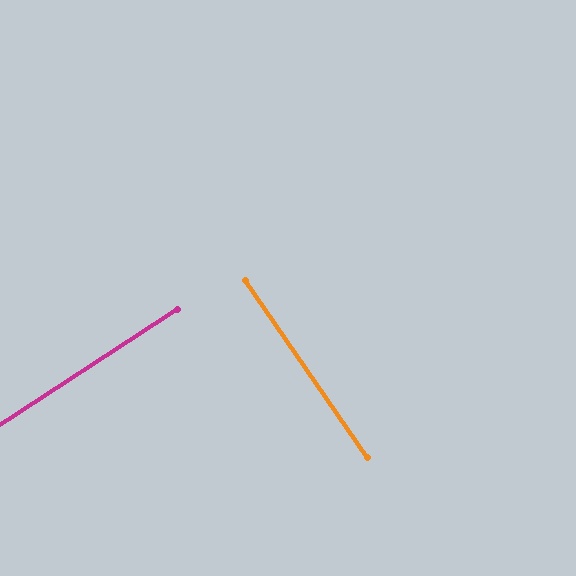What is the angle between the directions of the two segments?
Approximately 88 degrees.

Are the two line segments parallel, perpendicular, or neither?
Perpendicular — they meet at approximately 88°.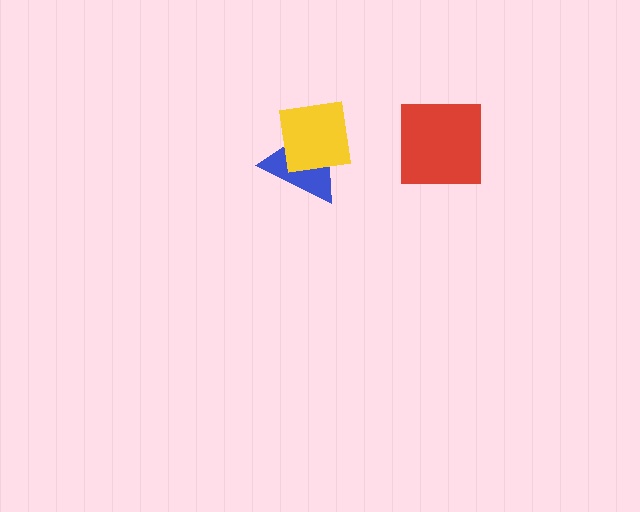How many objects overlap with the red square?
0 objects overlap with the red square.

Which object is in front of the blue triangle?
The yellow square is in front of the blue triangle.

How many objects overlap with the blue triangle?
1 object overlaps with the blue triangle.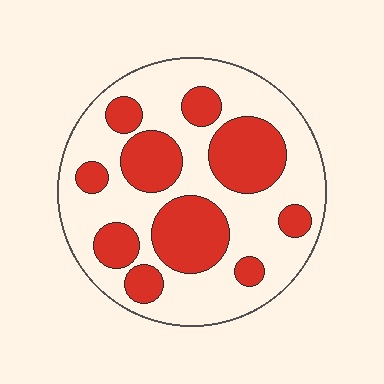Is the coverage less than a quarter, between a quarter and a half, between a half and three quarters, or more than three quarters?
Between a quarter and a half.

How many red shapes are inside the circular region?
10.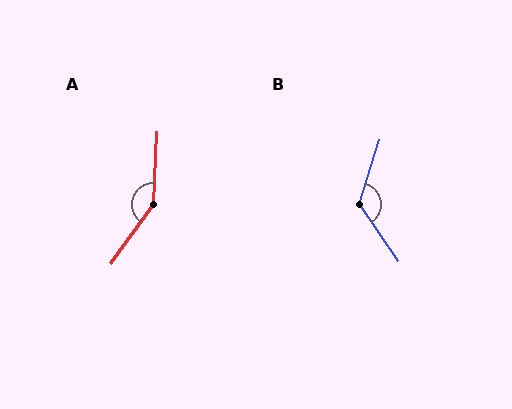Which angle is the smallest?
B, at approximately 127 degrees.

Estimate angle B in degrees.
Approximately 127 degrees.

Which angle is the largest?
A, at approximately 147 degrees.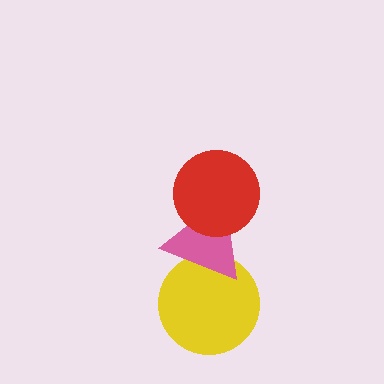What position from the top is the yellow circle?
The yellow circle is 3rd from the top.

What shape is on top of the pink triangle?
The red circle is on top of the pink triangle.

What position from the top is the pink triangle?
The pink triangle is 2nd from the top.